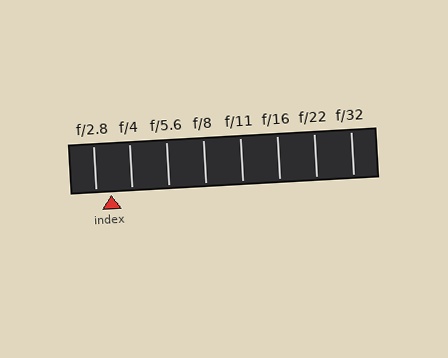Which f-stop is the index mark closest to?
The index mark is closest to f/2.8.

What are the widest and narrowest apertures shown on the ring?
The widest aperture shown is f/2.8 and the narrowest is f/32.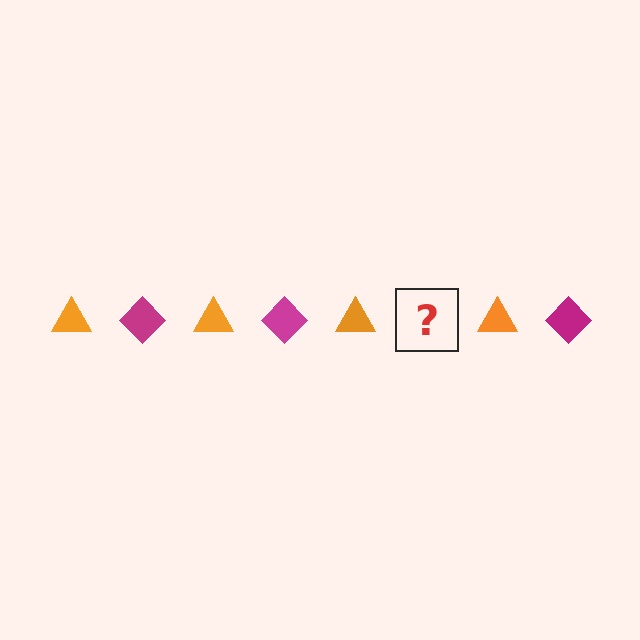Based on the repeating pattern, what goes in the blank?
The blank should be a magenta diamond.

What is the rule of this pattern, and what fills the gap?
The rule is that the pattern alternates between orange triangle and magenta diamond. The gap should be filled with a magenta diamond.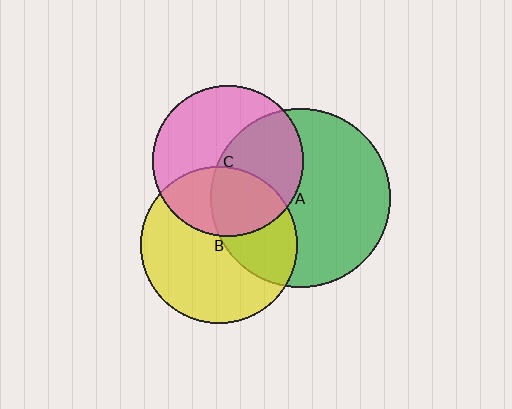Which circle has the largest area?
Circle A (green).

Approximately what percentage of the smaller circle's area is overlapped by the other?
Approximately 40%.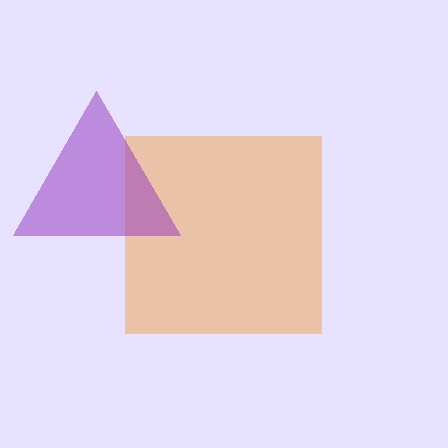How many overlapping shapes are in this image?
There are 2 overlapping shapes in the image.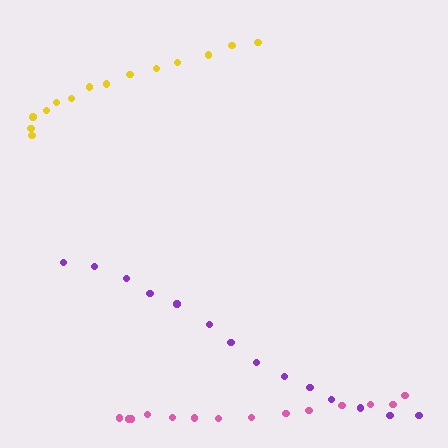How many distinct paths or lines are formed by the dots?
There are 3 distinct paths.